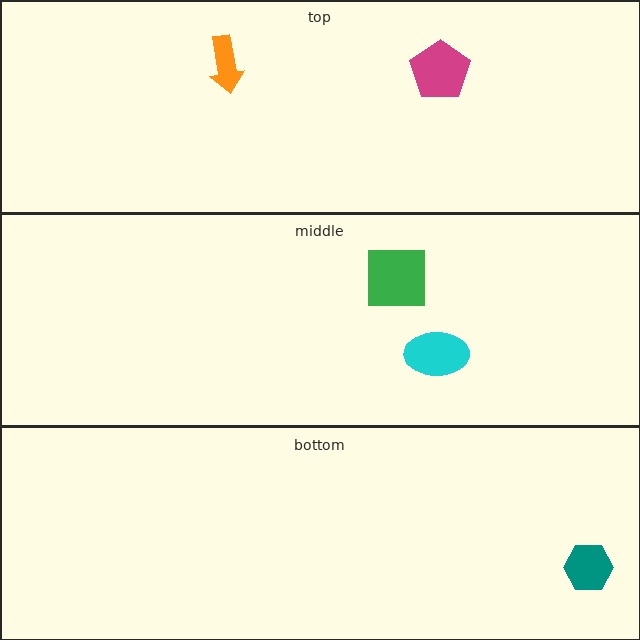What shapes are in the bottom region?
The teal hexagon.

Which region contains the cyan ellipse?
The middle region.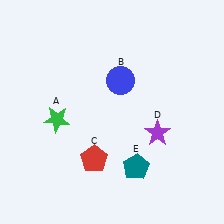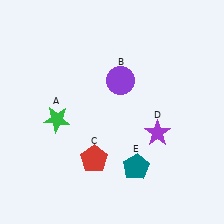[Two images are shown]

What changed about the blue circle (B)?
In Image 1, B is blue. In Image 2, it changed to purple.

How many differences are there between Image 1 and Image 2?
There is 1 difference between the two images.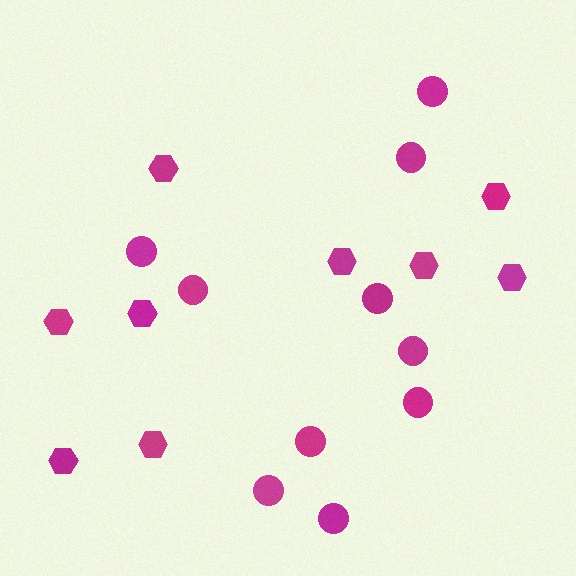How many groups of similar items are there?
There are 2 groups: one group of circles (10) and one group of hexagons (9).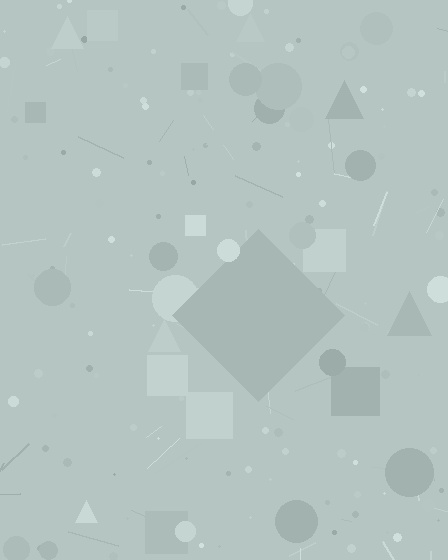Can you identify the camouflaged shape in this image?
The camouflaged shape is a diamond.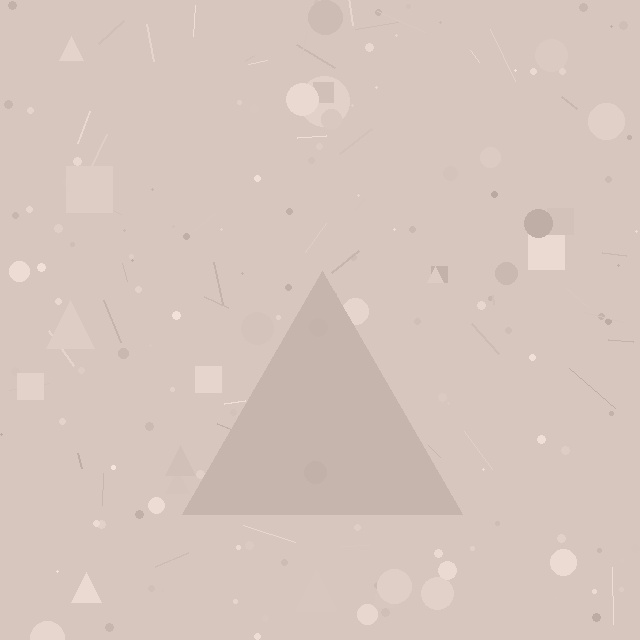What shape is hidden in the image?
A triangle is hidden in the image.